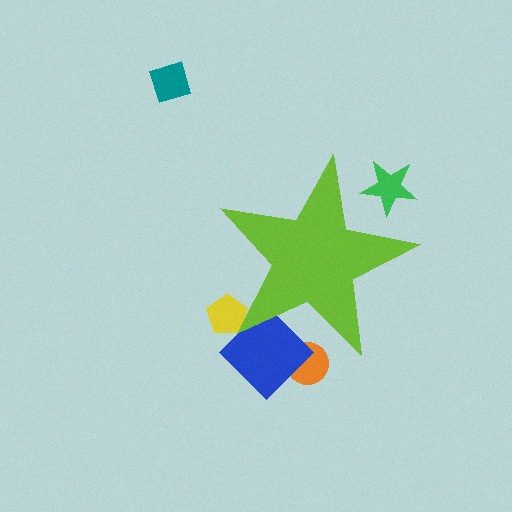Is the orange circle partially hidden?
Yes, the orange circle is partially hidden behind the lime star.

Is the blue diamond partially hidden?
Yes, the blue diamond is partially hidden behind the lime star.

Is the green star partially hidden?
Yes, the green star is partially hidden behind the lime star.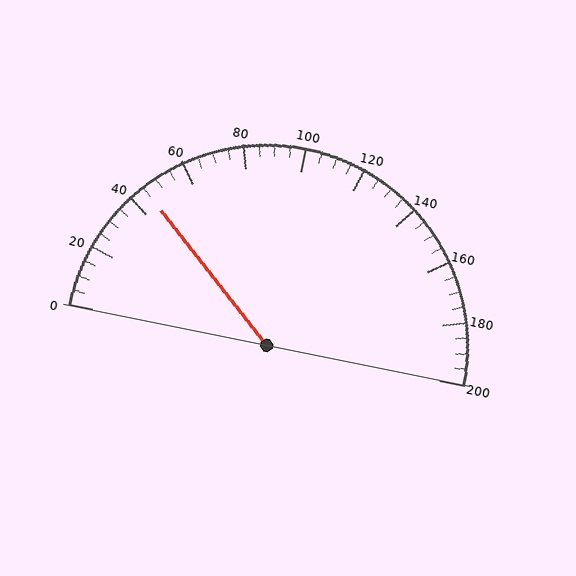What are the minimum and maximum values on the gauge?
The gauge ranges from 0 to 200.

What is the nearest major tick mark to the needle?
The nearest major tick mark is 40.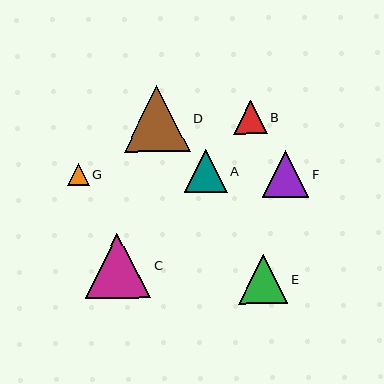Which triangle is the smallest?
Triangle G is the smallest with a size of approximately 22 pixels.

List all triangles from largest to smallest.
From largest to smallest: D, C, E, F, A, B, G.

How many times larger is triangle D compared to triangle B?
Triangle D is approximately 2.0 times the size of triangle B.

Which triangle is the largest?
Triangle D is the largest with a size of approximately 67 pixels.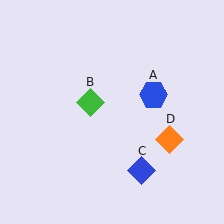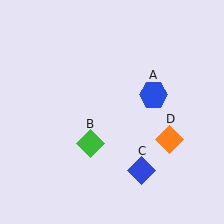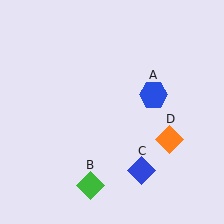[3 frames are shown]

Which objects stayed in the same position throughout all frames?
Blue hexagon (object A) and blue diamond (object C) and orange diamond (object D) remained stationary.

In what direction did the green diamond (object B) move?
The green diamond (object B) moved down.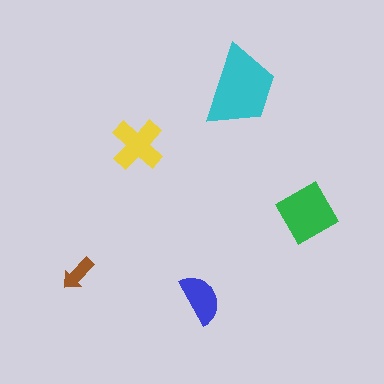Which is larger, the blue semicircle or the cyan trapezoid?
The cyan trapezoid.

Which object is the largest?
The cyan trapezoid.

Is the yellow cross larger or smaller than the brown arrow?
Larger.